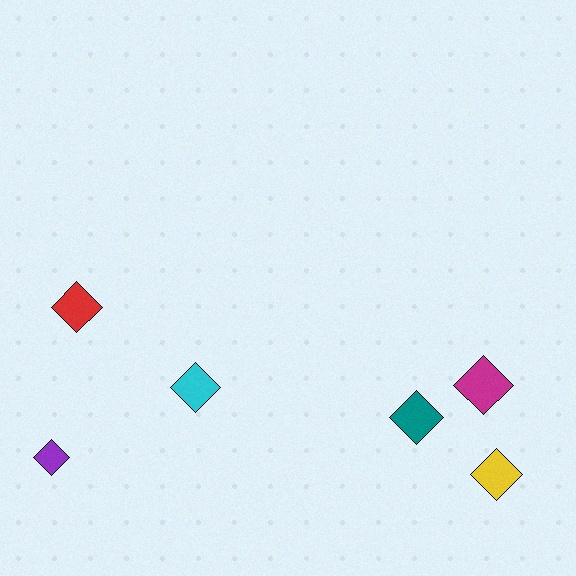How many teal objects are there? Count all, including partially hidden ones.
There is 1 teal object.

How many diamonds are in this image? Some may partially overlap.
There are 6 diamonds.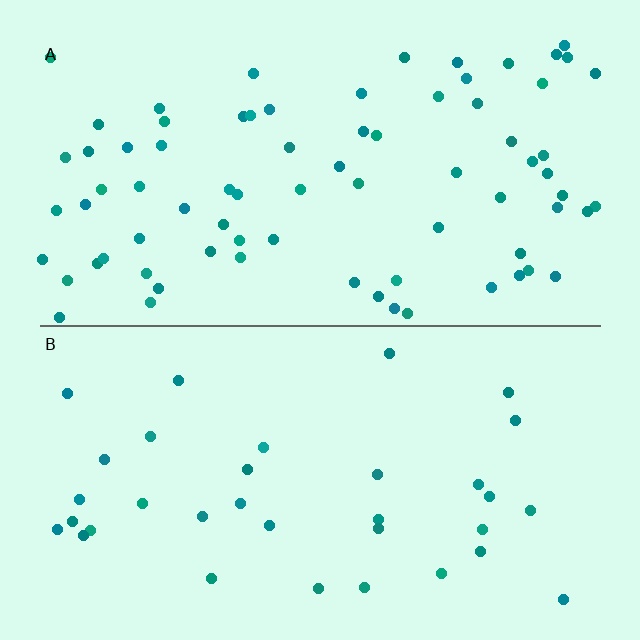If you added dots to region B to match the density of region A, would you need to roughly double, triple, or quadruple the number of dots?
Approximately double.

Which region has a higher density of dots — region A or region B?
A (the top).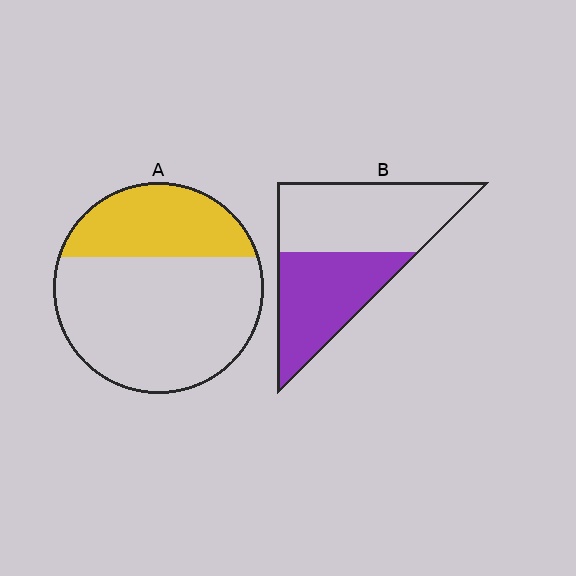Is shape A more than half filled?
No.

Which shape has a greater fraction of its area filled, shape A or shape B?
Shape B.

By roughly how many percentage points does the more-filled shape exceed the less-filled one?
By roughly 15 percentage points (B over A).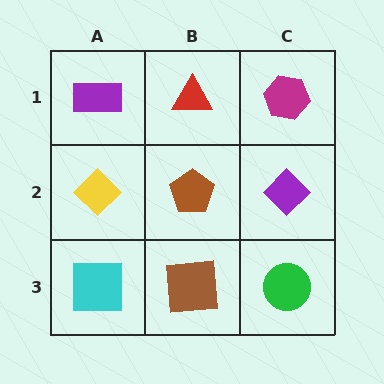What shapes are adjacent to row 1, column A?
A yellow diamond (row 2, column A), a red triangle (row 1, column B).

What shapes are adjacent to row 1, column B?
A brown pentagon (row 2, column B), a purple rectangle (row 1, column A), a magenta hexagon (row 1, column C).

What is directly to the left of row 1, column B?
A purple rectangle.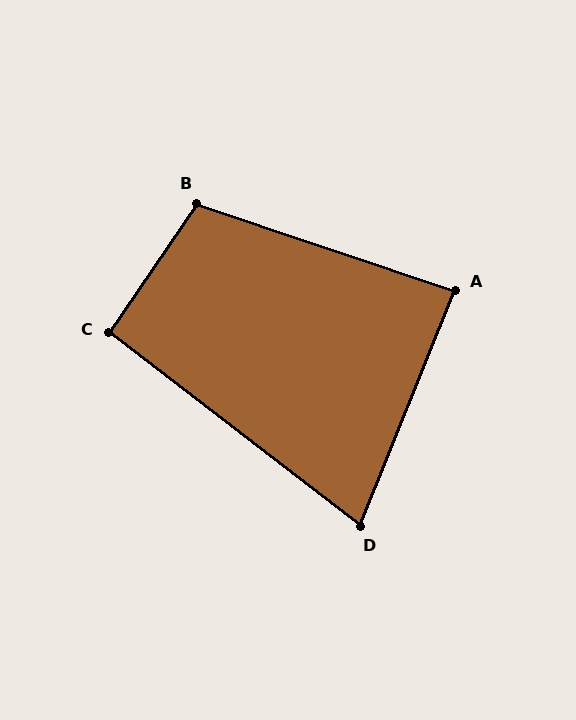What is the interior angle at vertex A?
Approximately 87 degrees (approximately right).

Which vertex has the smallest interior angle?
D, at approximately 74 degrees.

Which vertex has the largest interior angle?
B, at approximately 106 degrees.